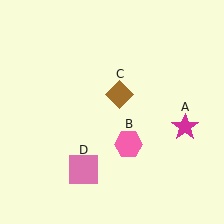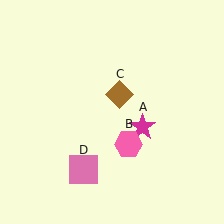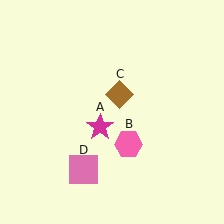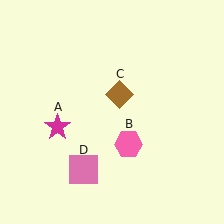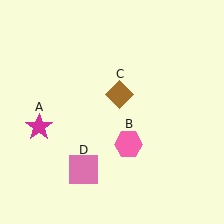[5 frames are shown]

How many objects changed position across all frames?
1 object changed position: magenta star (object A).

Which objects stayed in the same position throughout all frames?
Pink hexagon (object B) and brown diamond (object C) and pink square (object D) remained stationary.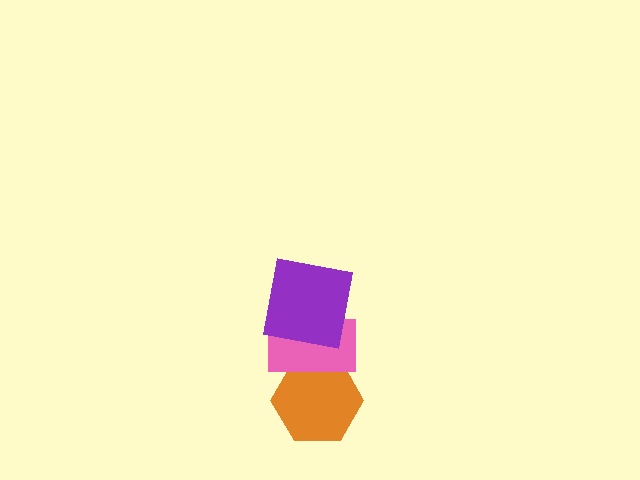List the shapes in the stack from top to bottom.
From top to bottom: the purple square, the pink rectangle, the orange hexagon.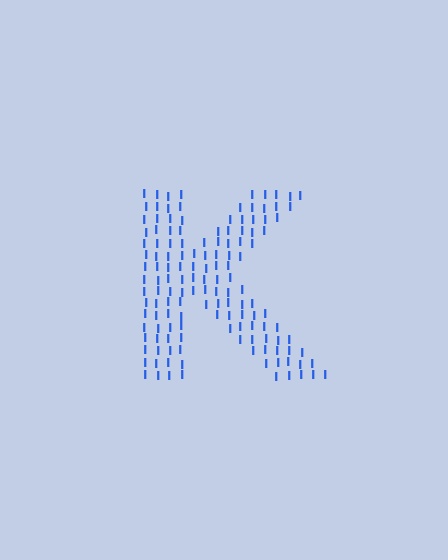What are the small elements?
The small elements are letter I's.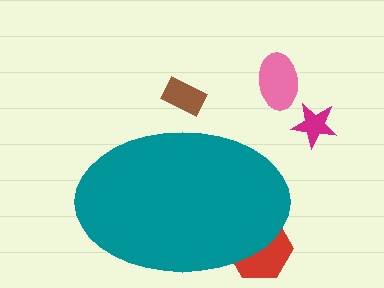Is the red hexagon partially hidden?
Yes, the red hexagon is partially hidden behind the teal ellipse.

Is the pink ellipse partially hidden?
No, the pink ellipse is fully visible.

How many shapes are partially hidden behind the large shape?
2 shapes are partially hidden.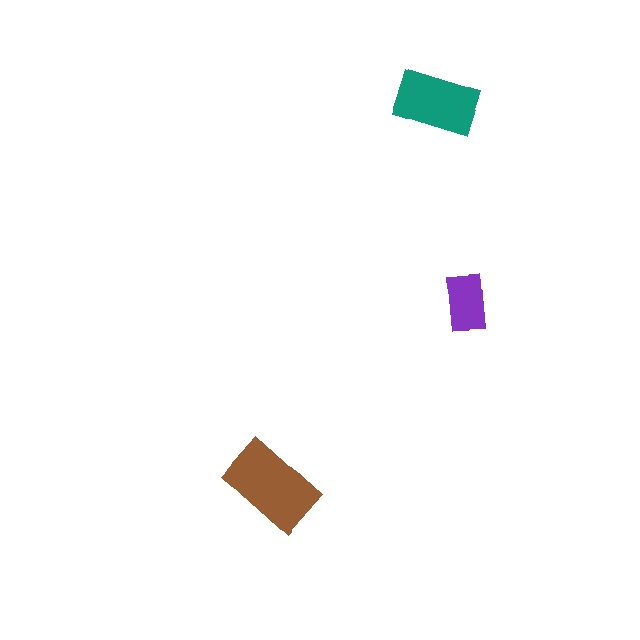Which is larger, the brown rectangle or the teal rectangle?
The brown one.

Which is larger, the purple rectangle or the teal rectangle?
The teal one.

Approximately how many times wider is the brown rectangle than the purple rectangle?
About 1.5 times wider.